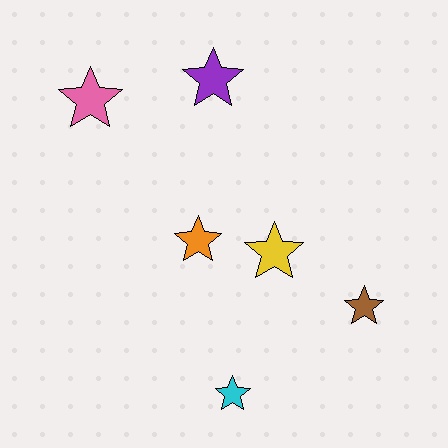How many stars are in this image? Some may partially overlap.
There are 6 stars.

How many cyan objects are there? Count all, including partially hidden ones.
There is 1 cyan object.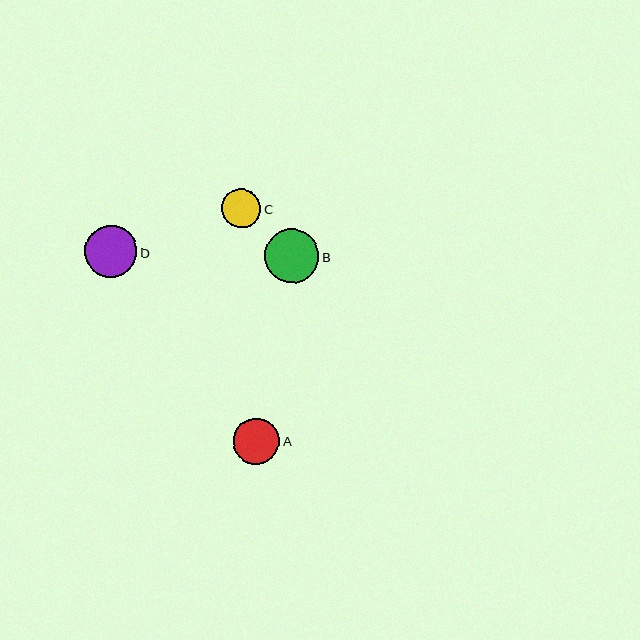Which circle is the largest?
Circle B is the largest with a size of approximately 54 pixels.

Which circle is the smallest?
Circle C is the smallest with a size of approximately 40 pixels.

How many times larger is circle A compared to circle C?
Circle A is approximately 1.2 times the size of circle C.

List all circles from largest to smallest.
From largest to smallest: B, D, A, C.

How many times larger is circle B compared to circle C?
Circle B is approximately 1.4 times the size of circle C.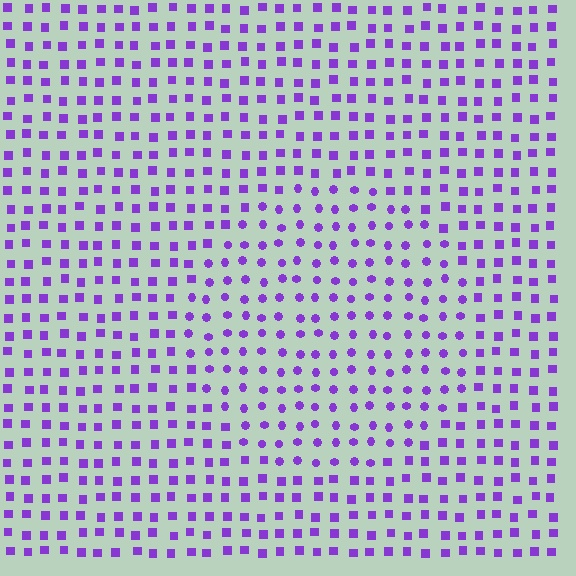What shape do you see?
I see a circle.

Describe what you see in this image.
The image is filled with small purple elements arranged in a uniform grid. A circle-shaped region contains circles, while the surrounding area contains squares. The boundary is defined purely by the change in element shape.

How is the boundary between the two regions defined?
The boundary is defined by a change in element shape: circles inside vs. squares outside. All elements share the same color and spacing.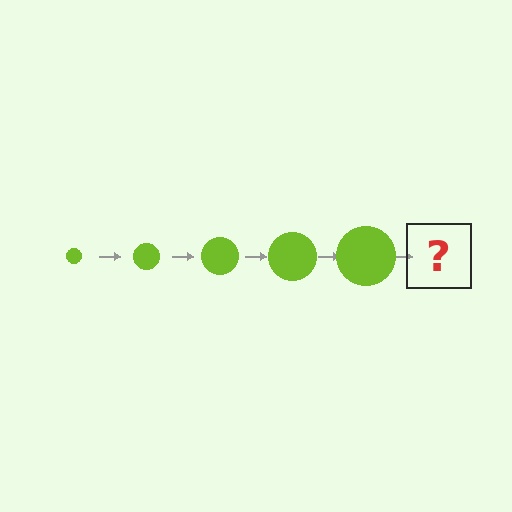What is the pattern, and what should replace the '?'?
The pattern is that the circle gets progressively larger each step. The '?' should be a lime circle, larger than the previous one.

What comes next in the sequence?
The next element should be a lime circle, larger than the previous one.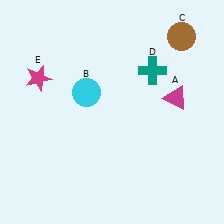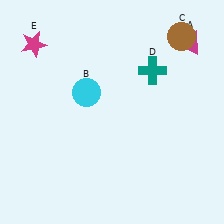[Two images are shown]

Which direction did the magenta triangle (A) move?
The magenta triangle (A) moved up.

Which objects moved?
The objects that moved are: the magenta triangle (A), the magenta star (E).